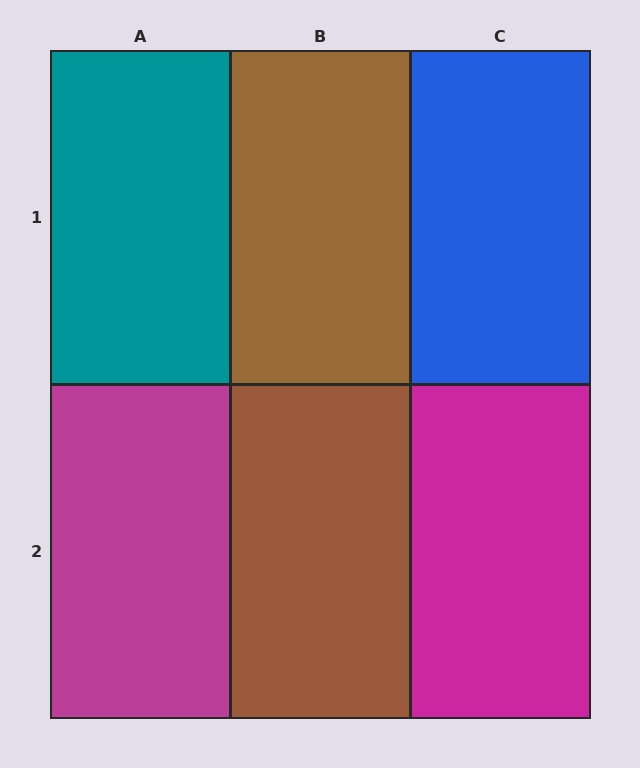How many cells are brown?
2 cells are brown.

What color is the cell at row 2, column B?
Brown.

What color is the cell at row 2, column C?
Magenta.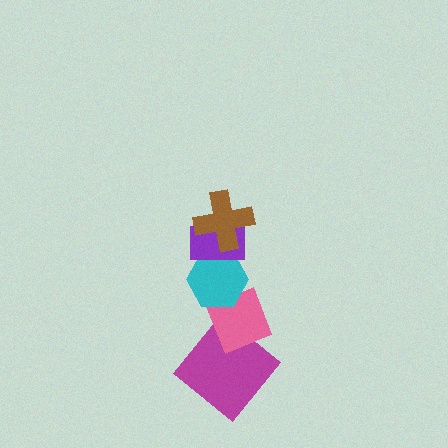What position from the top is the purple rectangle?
The purple rectangle is 2nd from the top.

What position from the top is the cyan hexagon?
The cyan hexagon is 3rd from the top.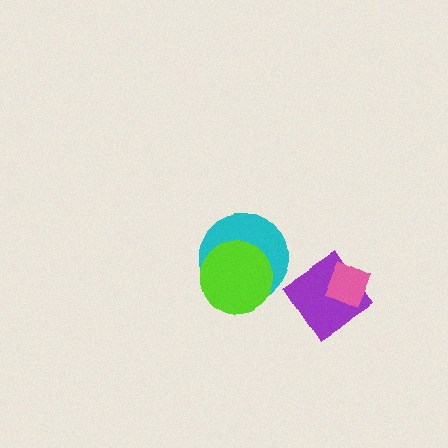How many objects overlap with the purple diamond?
1 object overlaps with the purple diamond.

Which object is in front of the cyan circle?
The lime circle is in front of the cyan circle.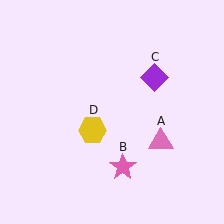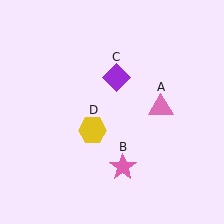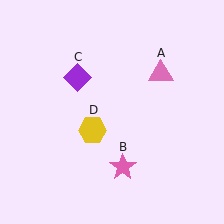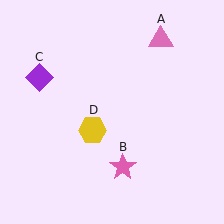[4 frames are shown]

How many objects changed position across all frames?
2 objects changed position: pink triangle (object A), purple diamond (object C).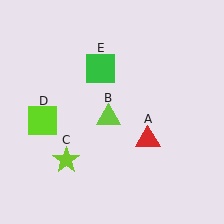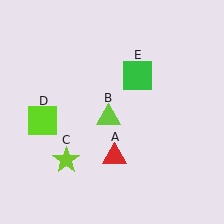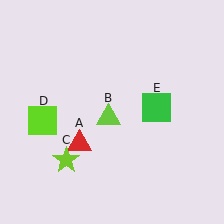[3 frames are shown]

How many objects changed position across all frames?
2 objects changed position: red triangle (object A), green square (object E).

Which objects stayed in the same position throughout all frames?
Lime triangle (object B) and lime star (object C) and lime square (object D) remained stationary.